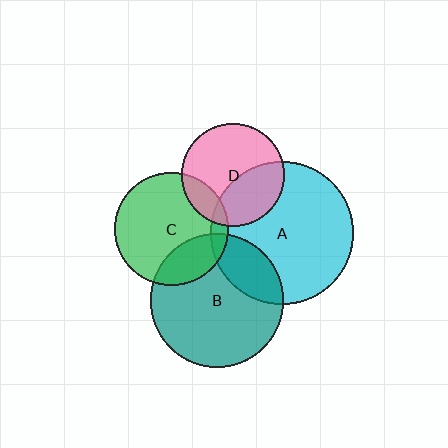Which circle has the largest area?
Circle A (cyan).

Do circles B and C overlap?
Yes.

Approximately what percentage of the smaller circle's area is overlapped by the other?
Approximately 25%.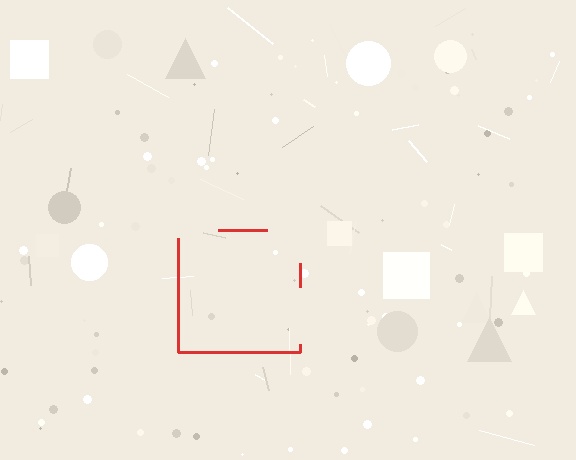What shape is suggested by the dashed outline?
The dashed outline suggests a square.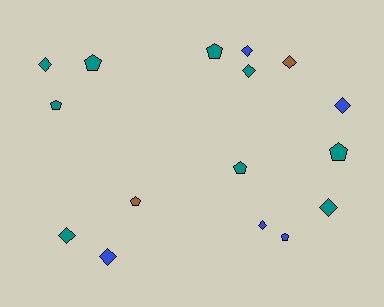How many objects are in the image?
There are 16 objects.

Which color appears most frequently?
Teal, with 9 objects.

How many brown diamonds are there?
There is 1 brown diamond.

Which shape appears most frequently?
Diamond, with 9 objects.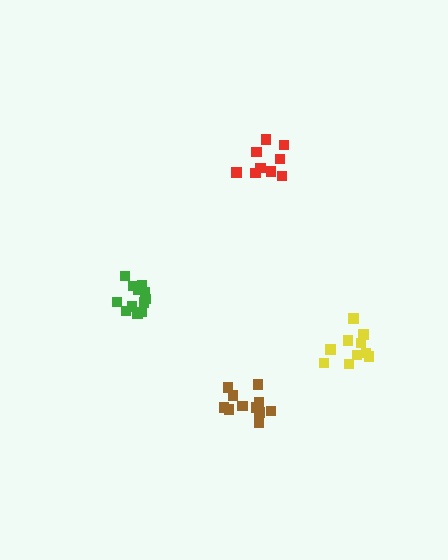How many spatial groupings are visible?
There are 4 spatial groupings.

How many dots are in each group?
Group 1: 9 dots, Group 2: 12 dots, Group 3: 11 dots, Group 4: 10 dots (42 total).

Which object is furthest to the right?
The yellow cluster is rightmost.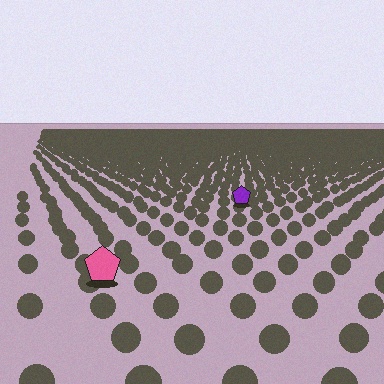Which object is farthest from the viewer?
The purple pentagon is farthest from the viewer. It appears smaller and the ground texture around it is denser.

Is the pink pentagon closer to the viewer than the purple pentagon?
Yes. The pink pentagon is closer — you can tell from the texture gradient: the ground texture is coarser near it.